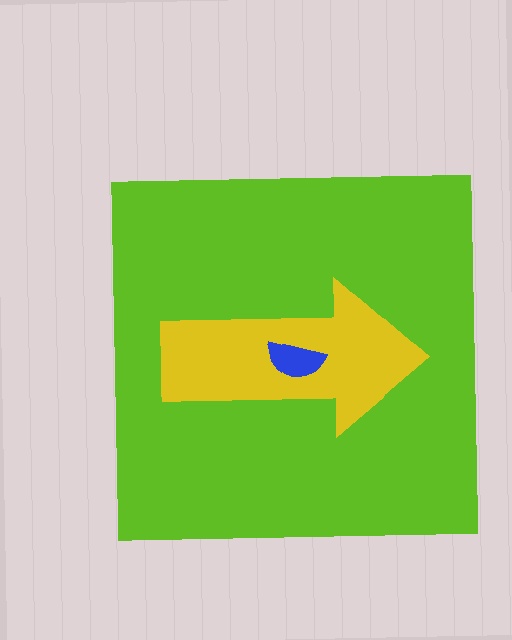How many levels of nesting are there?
3.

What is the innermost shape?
The blue semicircle.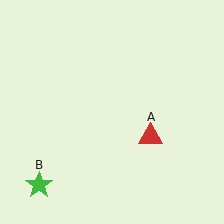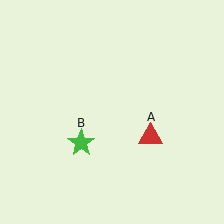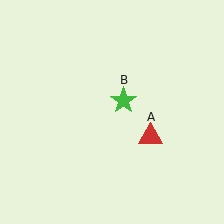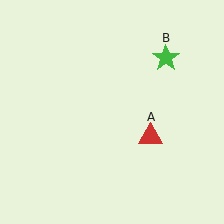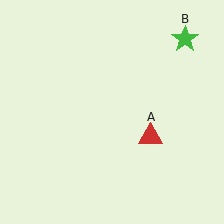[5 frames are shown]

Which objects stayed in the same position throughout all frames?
Red triangle (object A) remained stationary.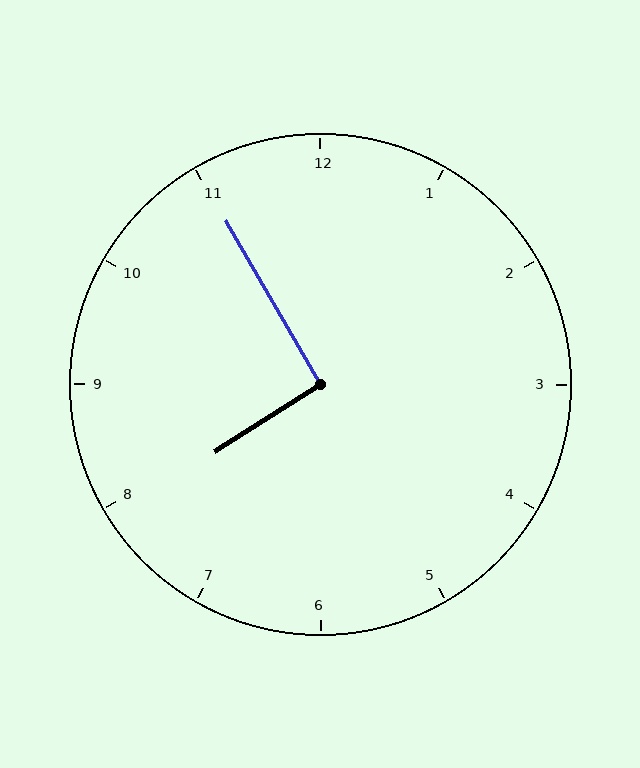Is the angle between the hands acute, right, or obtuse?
It is right.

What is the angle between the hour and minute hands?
Approximately 92 degrees.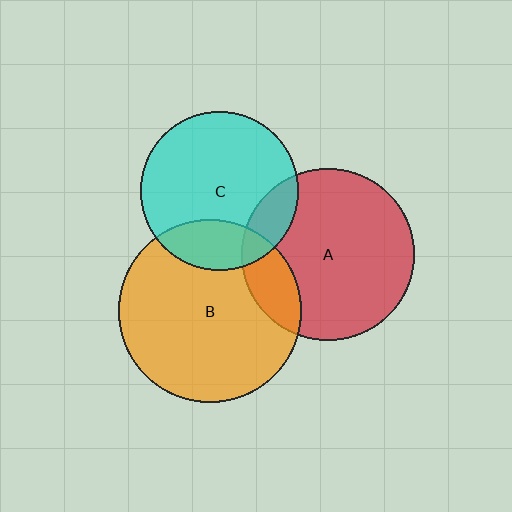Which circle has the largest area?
Circle B (orange).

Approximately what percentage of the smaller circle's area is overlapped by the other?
Approximately 20%.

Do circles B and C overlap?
Yes.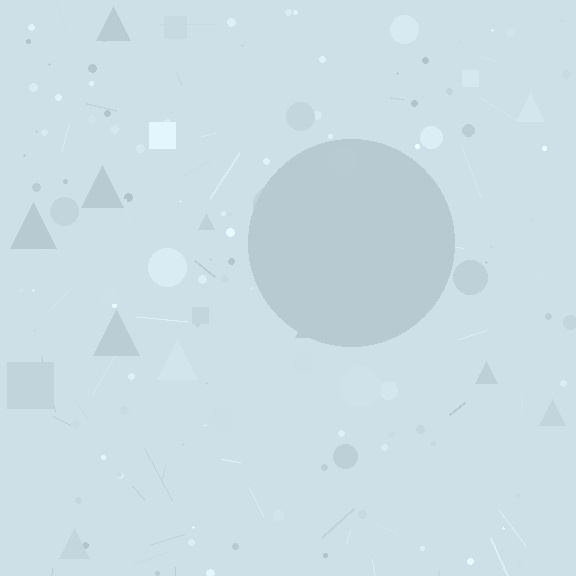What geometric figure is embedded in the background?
A circle is embedded in the background.